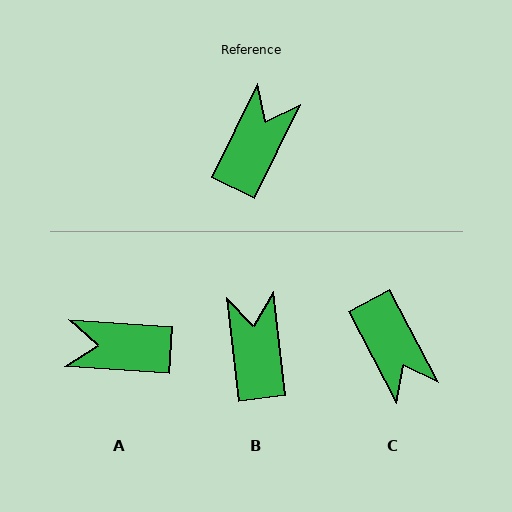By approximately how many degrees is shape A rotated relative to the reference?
Approximately 112 degrees counter-clockwise.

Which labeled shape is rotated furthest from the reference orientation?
C, about 126 degrees away.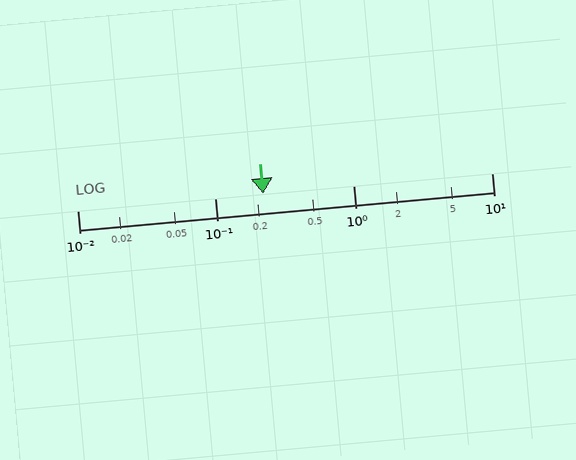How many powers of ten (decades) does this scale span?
The scale spans 3 decades, from 0.01 to 10.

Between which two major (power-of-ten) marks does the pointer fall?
The pointer is between 0.1 and 1.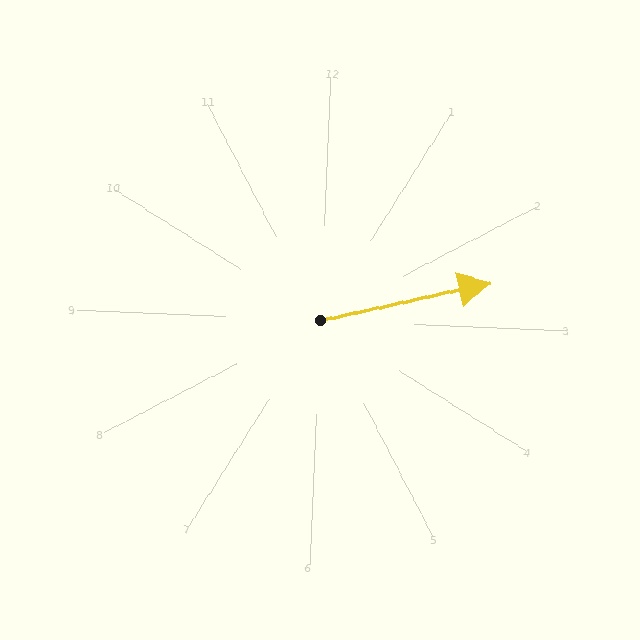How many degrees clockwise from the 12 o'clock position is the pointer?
Approximately 75 degrees.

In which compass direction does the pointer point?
East.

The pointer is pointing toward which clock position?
Roughly 3 o'clock.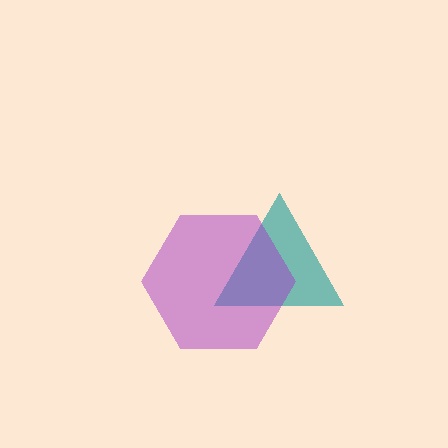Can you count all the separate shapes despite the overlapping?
Yes, there are 2 separate shapes.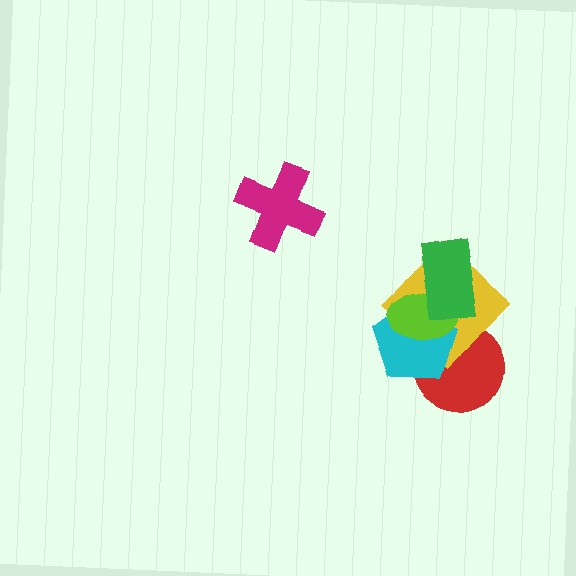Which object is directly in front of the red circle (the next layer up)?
The yellow diamond is directly in front of the red circle.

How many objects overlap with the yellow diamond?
4 objects overlap with the yellow diamond.